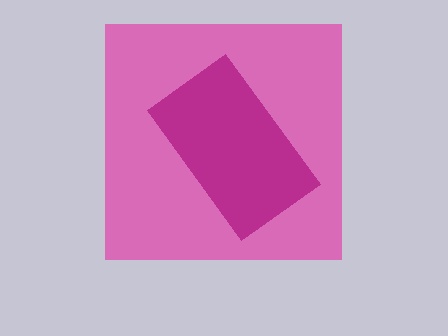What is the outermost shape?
The pink square.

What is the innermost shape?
The magenta rectangle.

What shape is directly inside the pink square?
The magenta rectangle.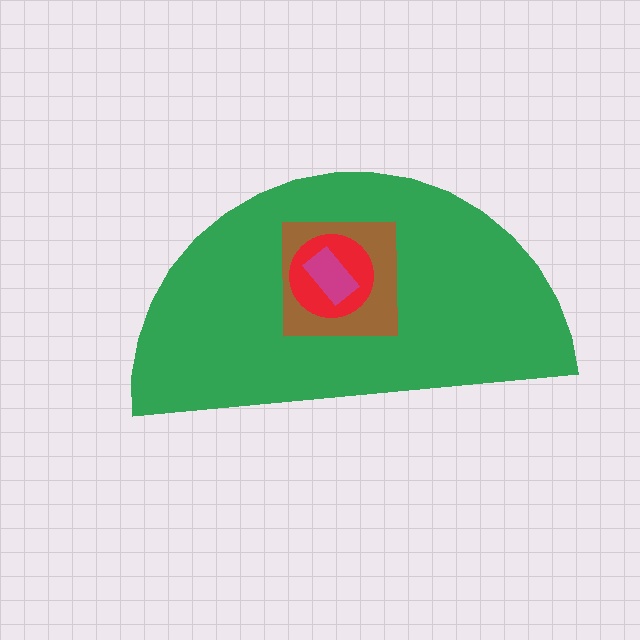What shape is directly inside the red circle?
The magenta rectangle.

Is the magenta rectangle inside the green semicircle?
Yes.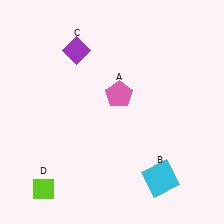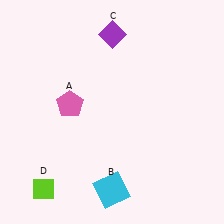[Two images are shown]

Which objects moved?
The objects that moved are: the pink pentagon (A), the cyan square (B), the purple diamond (C).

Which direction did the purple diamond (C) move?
The purple diamond (C) moved right.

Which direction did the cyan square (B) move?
The cyan square (B) moved left.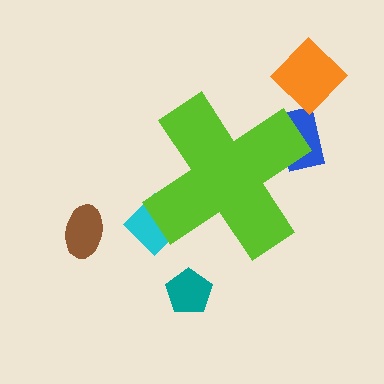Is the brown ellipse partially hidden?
No, the brown ellipse is fully visible.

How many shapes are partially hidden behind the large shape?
2 shapes are partially hidden.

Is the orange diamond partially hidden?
No, the orange diamond is fully visible.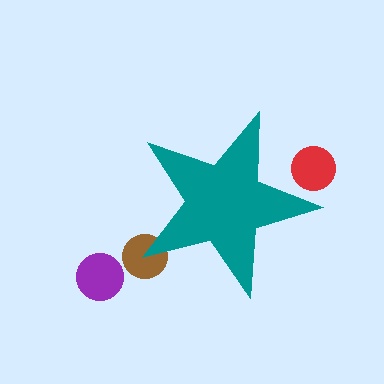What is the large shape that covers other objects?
A teal star.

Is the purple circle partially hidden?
No, the purple circle is fully visible.